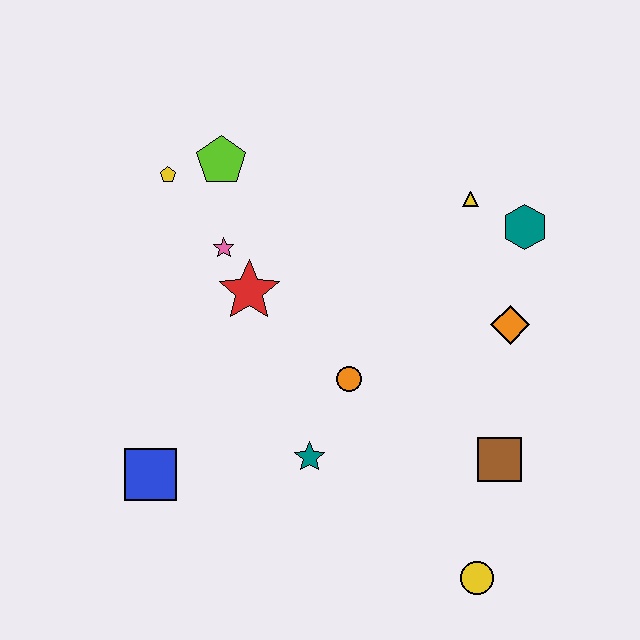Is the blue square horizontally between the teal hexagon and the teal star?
No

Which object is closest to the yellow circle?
The brown square is closest to the yellow circle.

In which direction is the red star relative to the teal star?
The red star is above the teal star.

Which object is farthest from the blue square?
The teal hexagon is farthest from the blue square.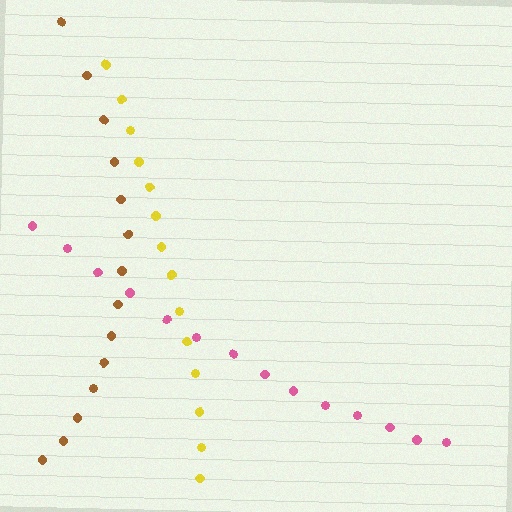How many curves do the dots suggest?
There are 3 distinct paths.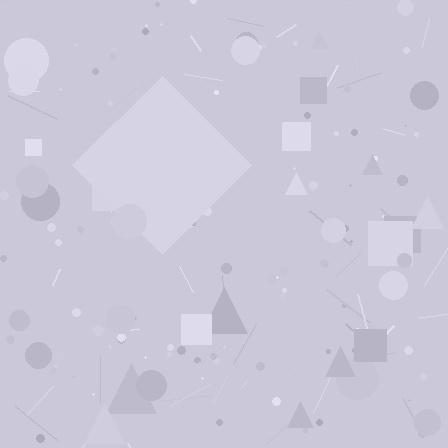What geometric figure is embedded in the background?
A diamond is embedded in the background.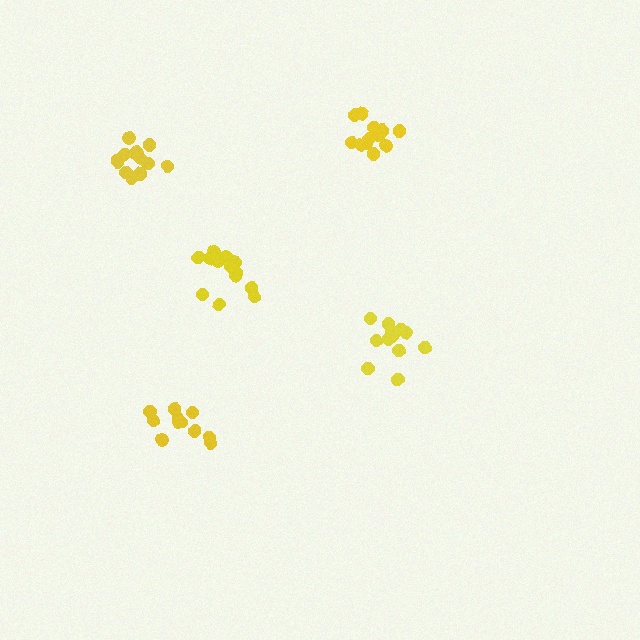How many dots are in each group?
Group 1: 14 dots, Group 2: 12 dots, Group 3: 13 dots, Group 4: 13 dots, Group 5: 12 dots (64 total).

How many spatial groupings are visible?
There are 5 spatial groupings.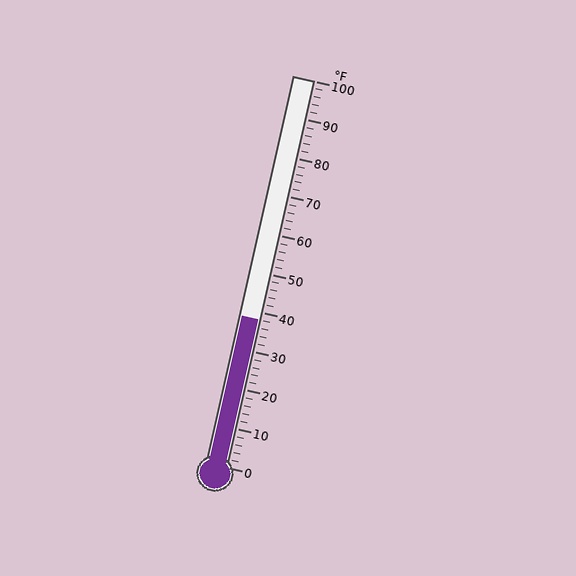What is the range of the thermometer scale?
The thermometer scale ranges from 0°F to 100°F.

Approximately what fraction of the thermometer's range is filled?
The thermometer is filled to approximately 40% of its range.